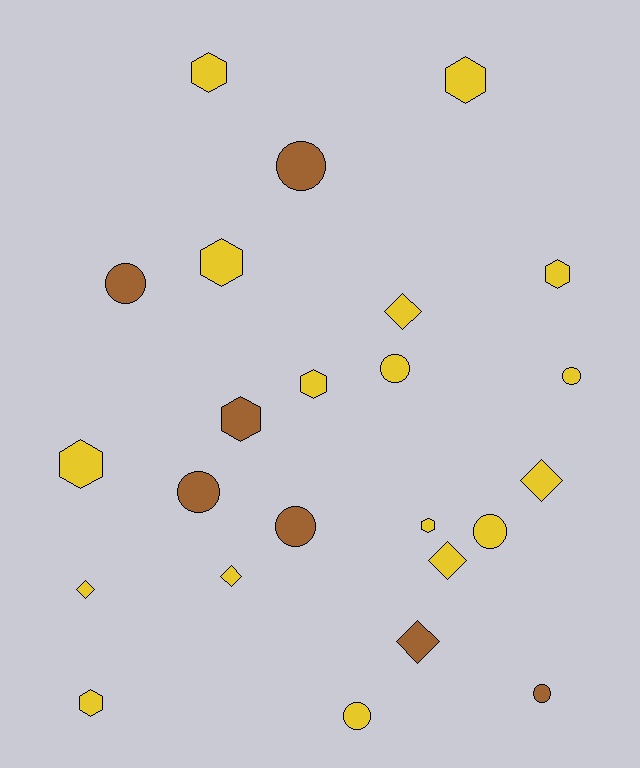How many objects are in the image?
There are 24 objects.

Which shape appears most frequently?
Hexagon, with 9 objects.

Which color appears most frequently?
Yellow, with 17 objects.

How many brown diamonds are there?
There is 1 brown diamond.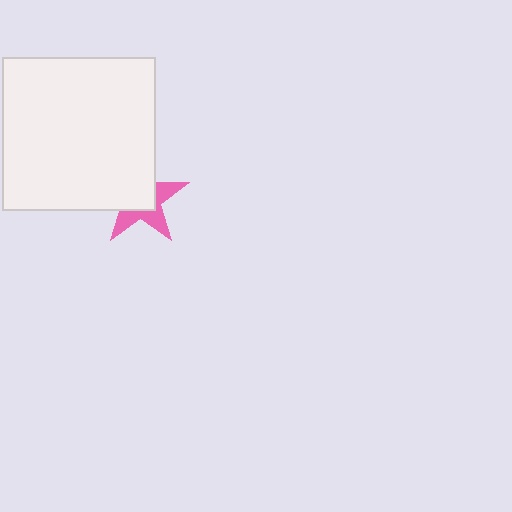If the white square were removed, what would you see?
You would see the complete pink star.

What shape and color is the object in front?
The object in front is a white square.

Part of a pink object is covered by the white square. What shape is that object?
It is a star.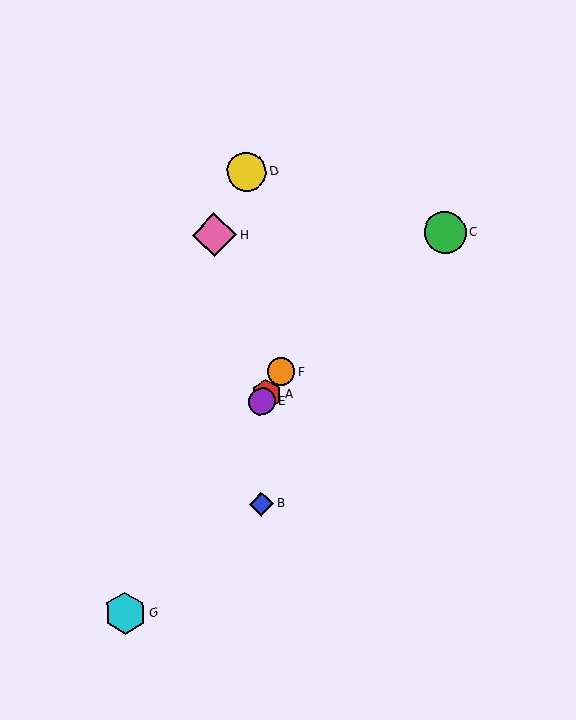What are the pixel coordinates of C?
Object C is at (445, 232).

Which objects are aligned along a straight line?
Objects A, E, F, G are aligned along a straight line.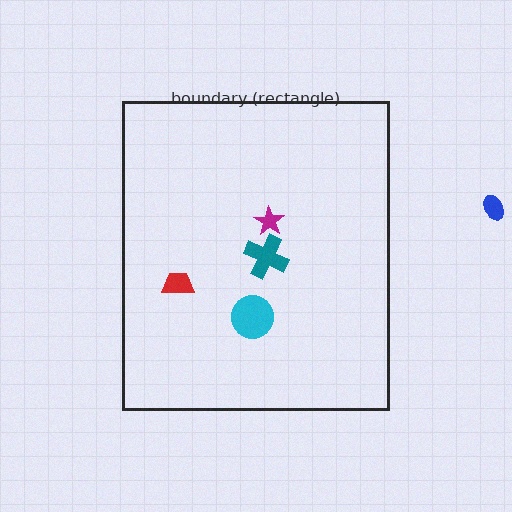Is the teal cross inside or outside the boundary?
Inside.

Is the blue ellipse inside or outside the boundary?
Outside.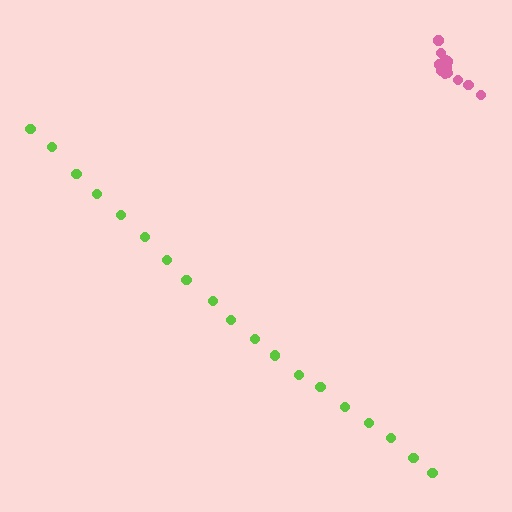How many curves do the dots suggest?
There are 2 distinct paths.